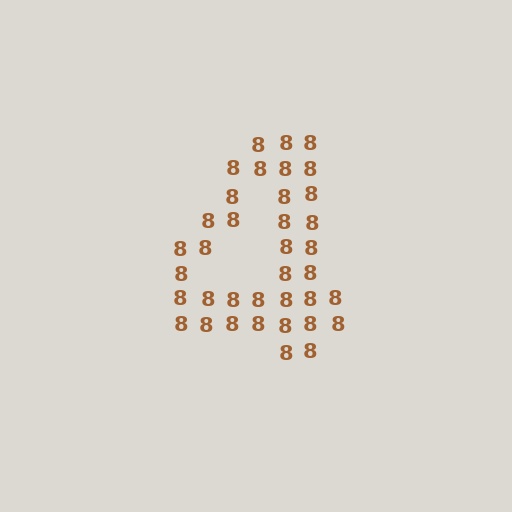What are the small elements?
The small elements are digit 8's.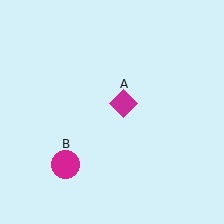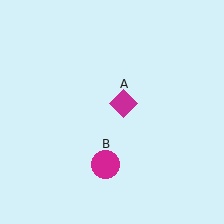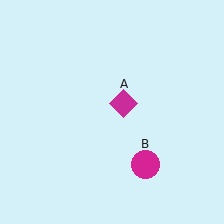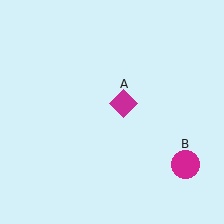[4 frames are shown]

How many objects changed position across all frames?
1 object changed position: magenta circle (object B).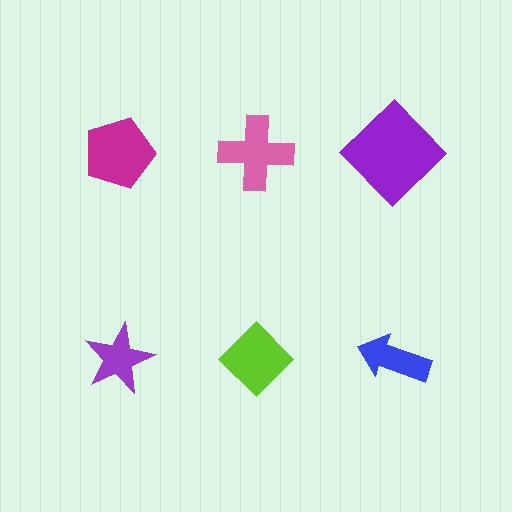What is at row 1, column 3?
A purple diamond.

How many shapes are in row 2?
3 shapes.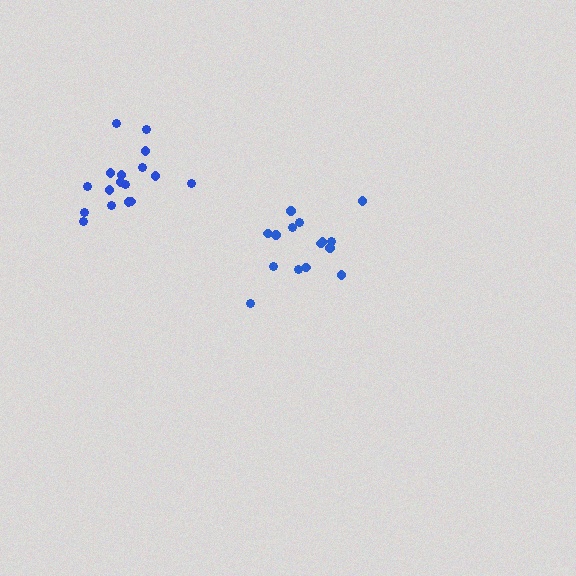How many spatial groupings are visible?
There are 2 spatial groupings.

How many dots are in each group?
Group 1: 15 dots, Group 2: 17 dots (32 total).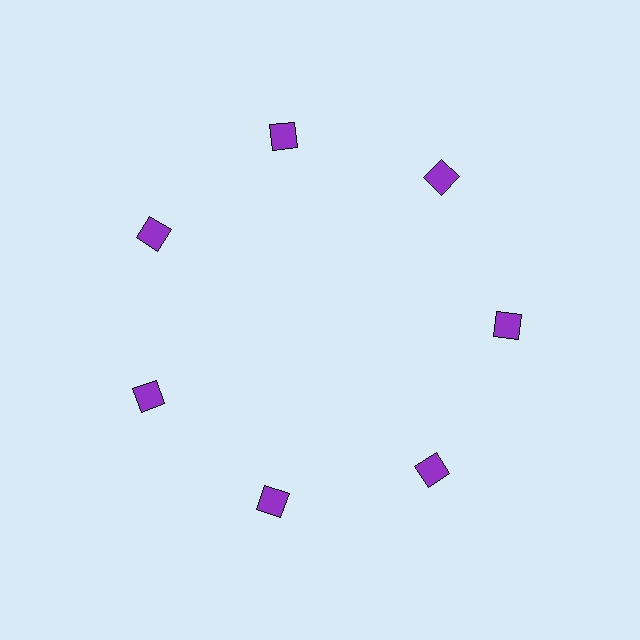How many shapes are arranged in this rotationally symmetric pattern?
There are 14 shapes, arranged in 7 groups of 2.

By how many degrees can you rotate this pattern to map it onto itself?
The pattern maps onto itself every 51 degrees of rotation.